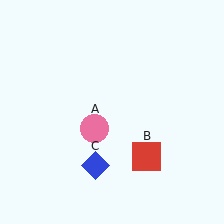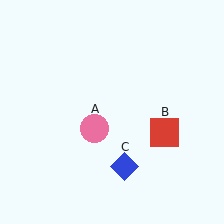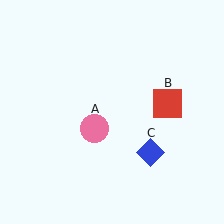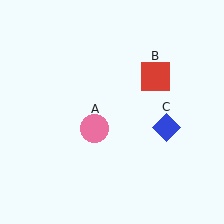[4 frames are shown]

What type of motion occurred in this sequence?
The red square (object B), blue diamond (object C) rotated counterclockwise around the center of the scene.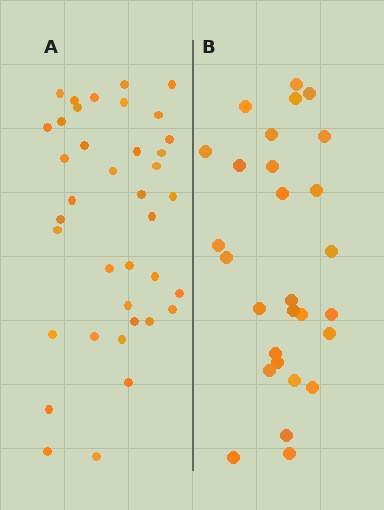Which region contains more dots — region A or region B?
Region A (the left region) has more dots.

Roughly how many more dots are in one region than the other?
Region A has roughly 10 or so more dots than region B.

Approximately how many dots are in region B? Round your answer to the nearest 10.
About 30 dots. (The exact count is 28, which rounds to 30.)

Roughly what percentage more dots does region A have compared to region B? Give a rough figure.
About 35% more.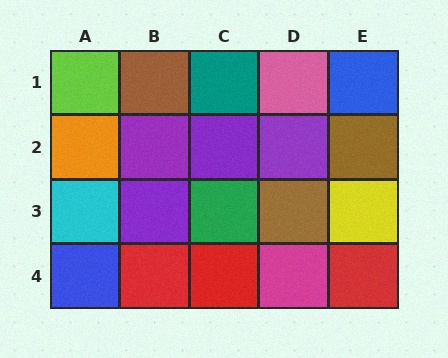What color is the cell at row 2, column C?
Purple.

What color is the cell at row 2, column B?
Purple.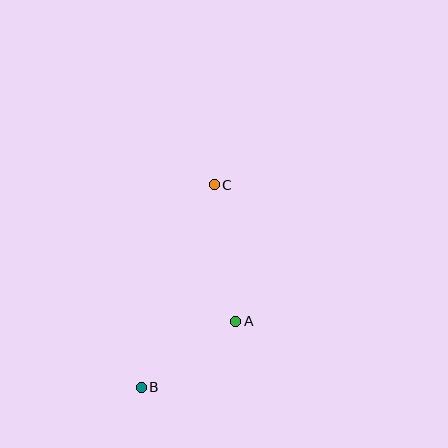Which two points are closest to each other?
Points A and B are closest to each other.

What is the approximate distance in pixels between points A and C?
The distance between A and C is approximately 138 pixels.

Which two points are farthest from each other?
Points B and C are farthest from each other.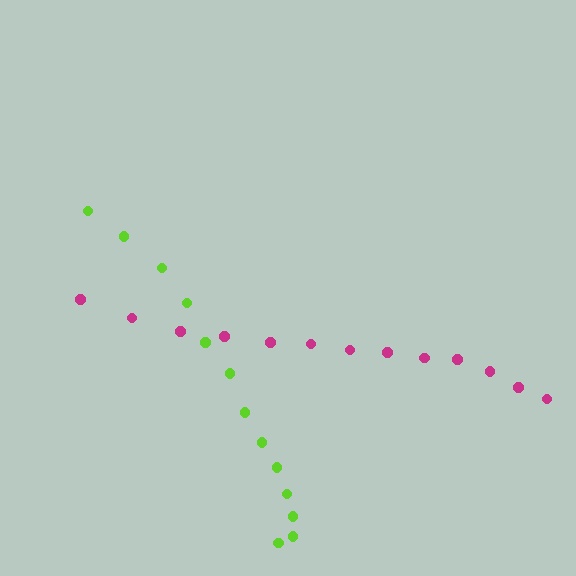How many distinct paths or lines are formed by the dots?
There are 2 distinct paths.